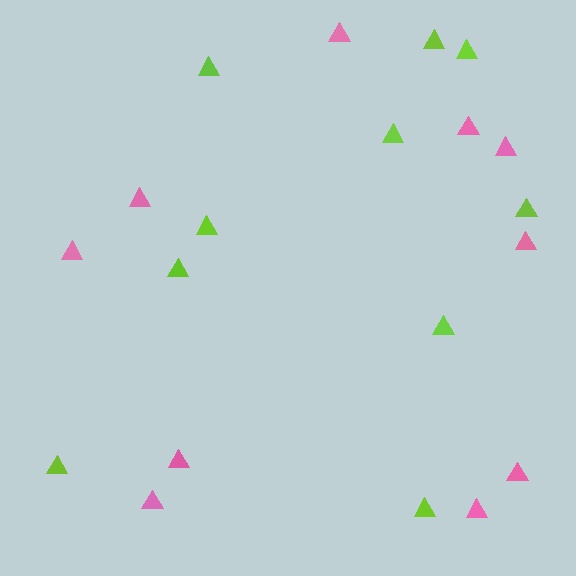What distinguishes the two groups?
There are 2 groups: one group of pink triangles (10) and one group of lime triangles (10).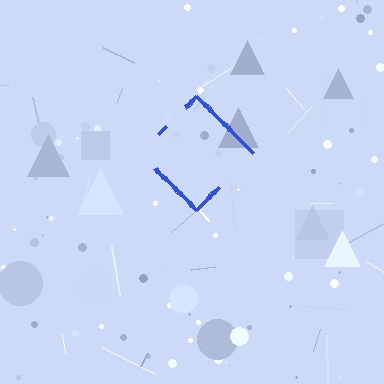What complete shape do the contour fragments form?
The contour fragments form a diamond.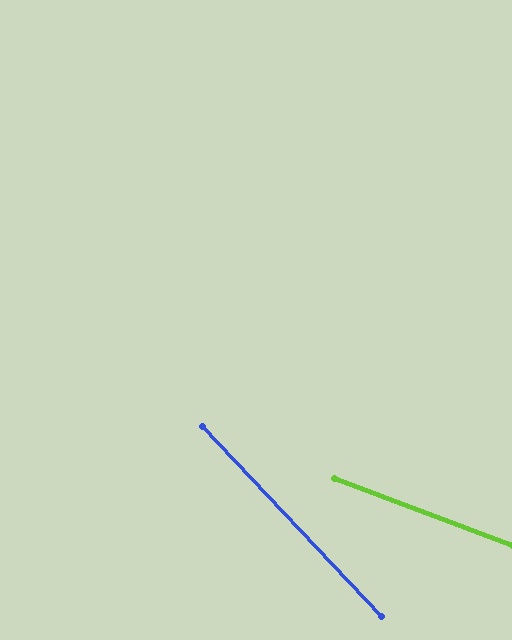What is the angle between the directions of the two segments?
Approximately 26 degrees.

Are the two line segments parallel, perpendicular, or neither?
Neither parallel nor perpendicular — they differ by about 26°.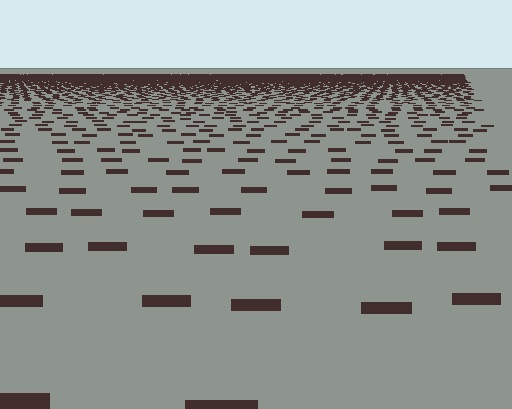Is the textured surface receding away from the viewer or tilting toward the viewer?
The surface is receding away from the viewer. Texture elements get smaller and denser toward the top.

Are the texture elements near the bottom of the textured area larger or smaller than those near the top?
Larger. Near the bottom, elements are closer to the viewer and appear at a bigger on-screen size.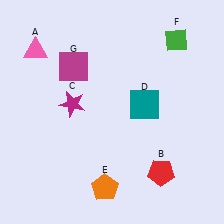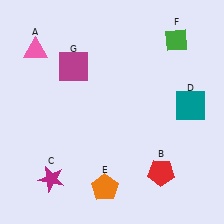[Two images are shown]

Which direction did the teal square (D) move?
The teal square (D) moved right.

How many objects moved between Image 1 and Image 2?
2 objects moved between the two images.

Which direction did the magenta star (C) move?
The magenta star (C) moved down.